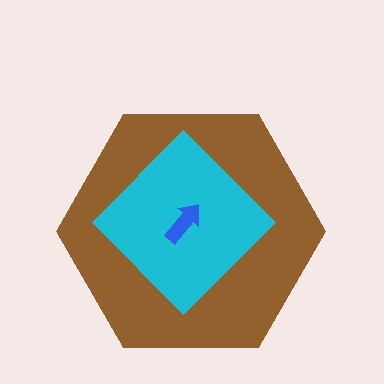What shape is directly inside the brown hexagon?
The cyan diamond.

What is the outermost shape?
The brown hexagon.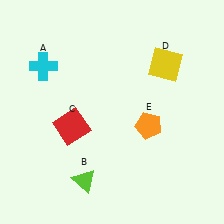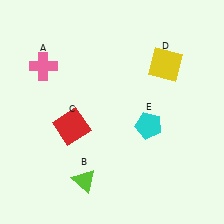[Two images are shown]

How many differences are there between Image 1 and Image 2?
There are 2 differences between the two images.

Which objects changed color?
A changed from cyan to pink. E changed from orange to cyan.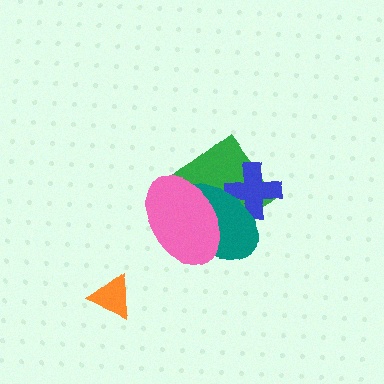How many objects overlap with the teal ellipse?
3 objects overlap with the teal ellipse.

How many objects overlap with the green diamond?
3 objects overlap with the green diamond.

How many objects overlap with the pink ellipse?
2 objects overlap with the pink ellipse.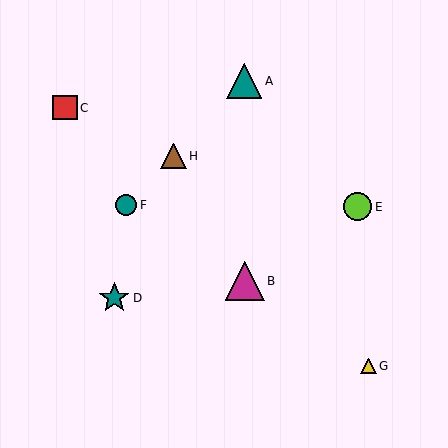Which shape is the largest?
The magenta triangle (labeled B) is the largest.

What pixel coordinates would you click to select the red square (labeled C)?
Click at (65, 108) to select the red square C.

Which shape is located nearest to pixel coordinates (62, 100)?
The red square (labeled C) at (65, 108) is nearest to that location.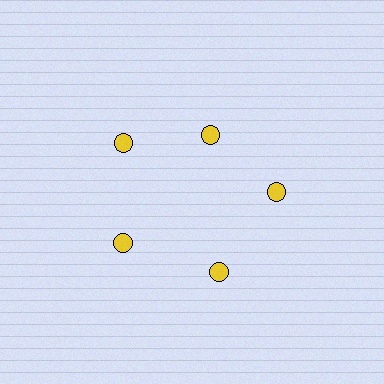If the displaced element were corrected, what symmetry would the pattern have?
It would have 5-fold rotational symmetry — the pattern would map onto itself every 72 degrees.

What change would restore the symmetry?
The symmetry would be restored by moving it outward, back onto the ring so that all 5 circles sit at equal angles and equal distance from the center.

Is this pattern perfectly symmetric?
No. The 5 yellow circles are arranged in a ring, but one element near the 1 o'clock position is pulled inward toward the center, breaking the 5-fold rotational symmetry.